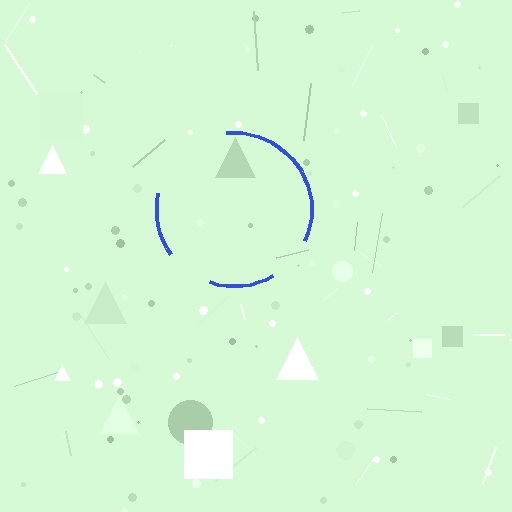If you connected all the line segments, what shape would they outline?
They would outline a circle.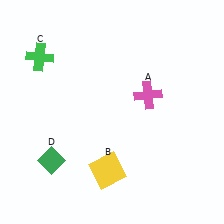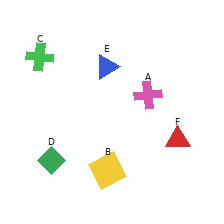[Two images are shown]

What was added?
A blue triangle (E), a red triangle (F) were added in Image 2.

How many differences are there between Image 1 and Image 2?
There are 2 differences between the two images.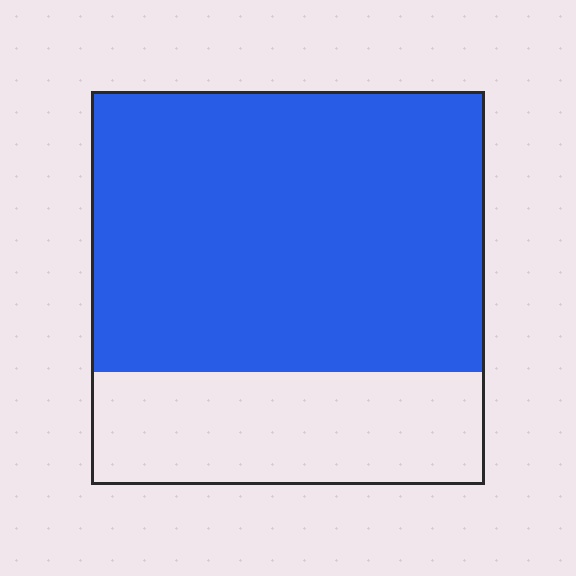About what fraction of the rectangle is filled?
About three quarters (3/4).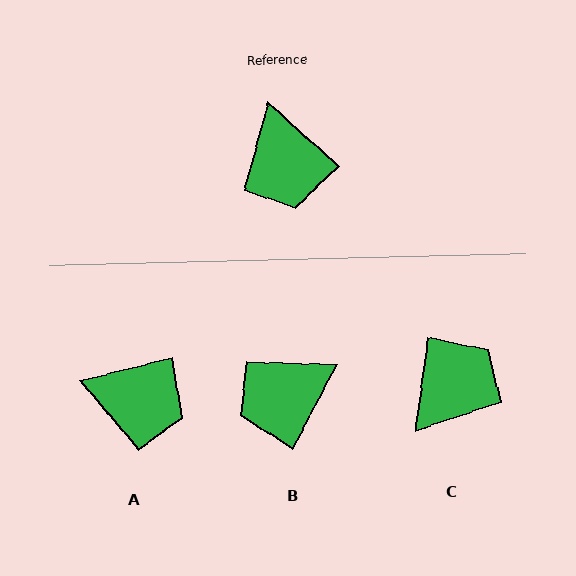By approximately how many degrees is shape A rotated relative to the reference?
Approximately 56 degrees counter-clockwise.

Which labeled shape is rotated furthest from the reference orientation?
C, about 124 degrees away.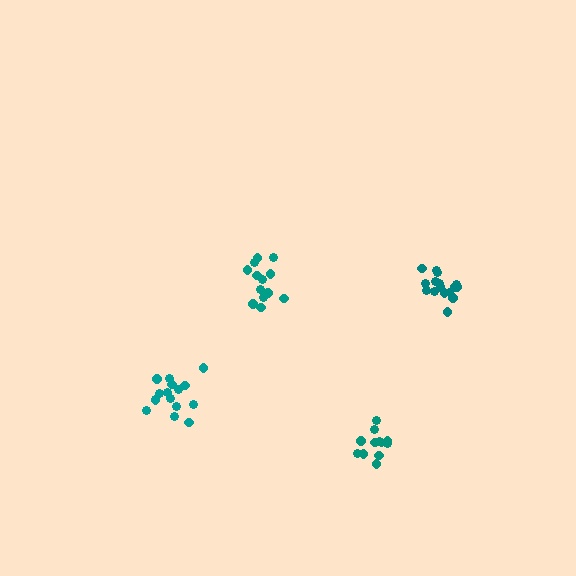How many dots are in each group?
Group 1: 16 dots, Group 2: 12 dots, Group 3: 13 dots, Group 4: 16 dots (57 total).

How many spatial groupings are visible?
There are 4 spatial groupings.